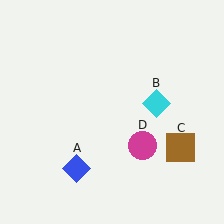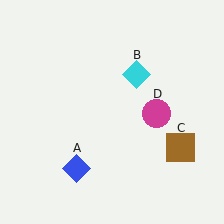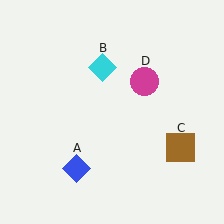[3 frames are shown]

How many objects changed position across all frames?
2 objects changed position: cyan diamond (object B), magenta circle (object D).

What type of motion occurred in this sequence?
The cyan diamond (object B), magenta circle (object D) rotated counterclockwise around the center of the scene.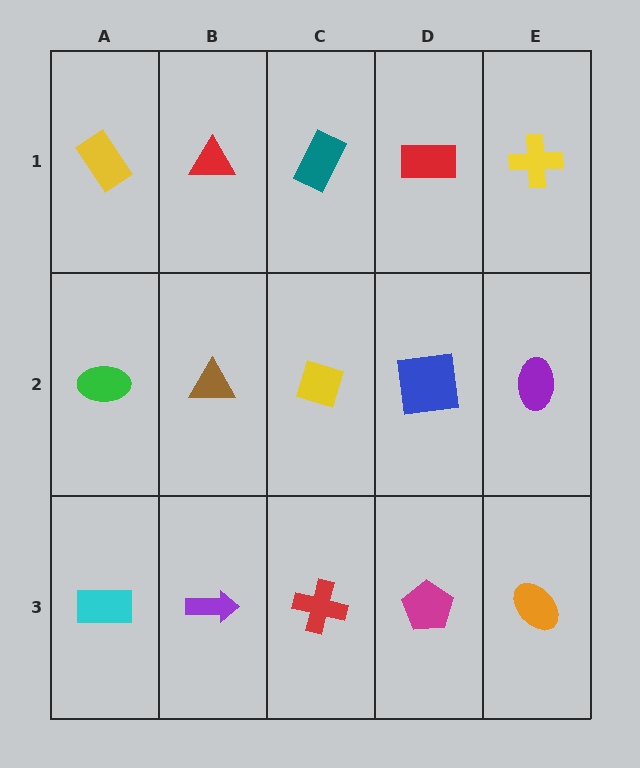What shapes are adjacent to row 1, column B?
A brown triangle (row 2, column B), a yellow rectangle (row 1, column A), a teal rectangle (row 1, column C).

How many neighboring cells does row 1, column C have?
3.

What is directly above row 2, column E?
A yellow cross.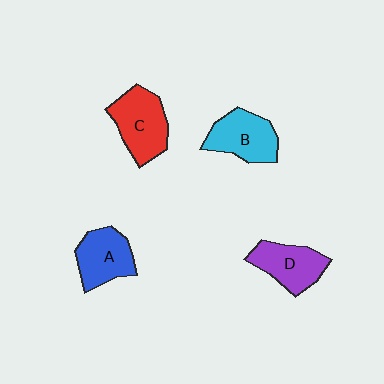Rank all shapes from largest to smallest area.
From largest to smallest: C (red), B (cyan), A (blue), D (purple).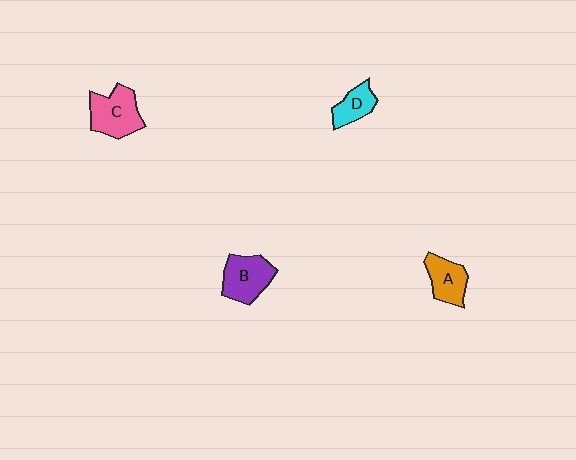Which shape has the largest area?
Shape C (pink).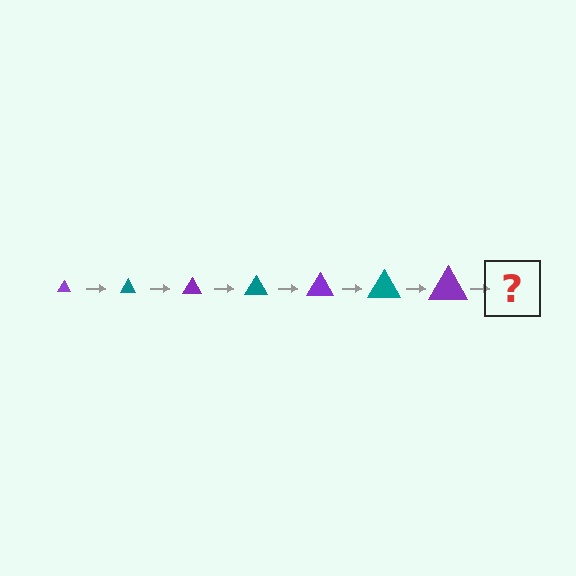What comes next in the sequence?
The next element should be a teal triangle, larger than the previous one.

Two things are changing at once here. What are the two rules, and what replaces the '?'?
The two rules are that the triangle grows larger each step and the color cycles through purple and teal. The '?' should be a teal triangle, larger than the previous one.